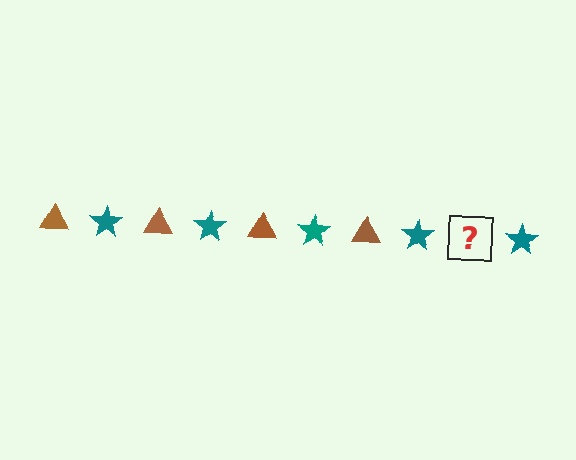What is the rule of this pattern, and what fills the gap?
The rule is that the pattern alternates between brown triangle and teal star. The gap should be filled with a brown triangle.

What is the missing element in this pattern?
The missing element is a brown triangle.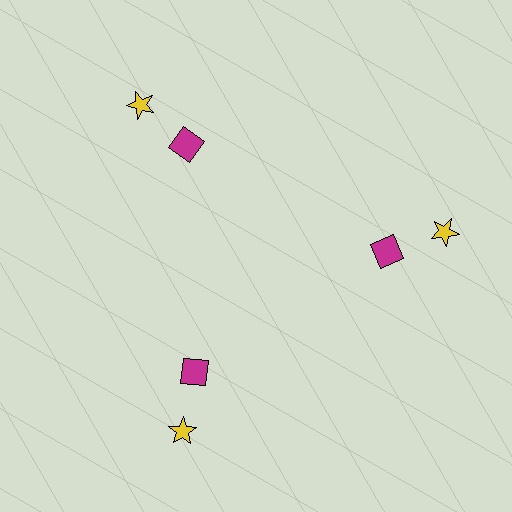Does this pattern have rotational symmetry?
Yes, this pattern has 3-fold rotational symmetry. It looks the same after rotating 120 degrees around the center.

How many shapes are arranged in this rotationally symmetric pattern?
There are 6 shapes, arranged in 3 groups of 2.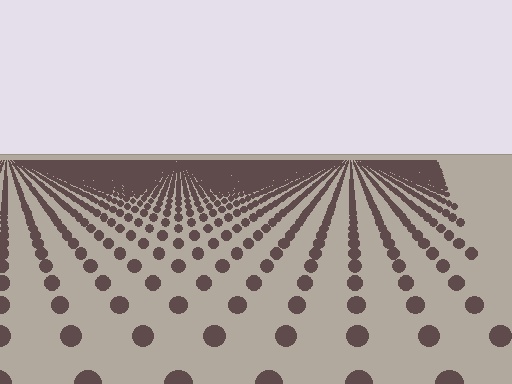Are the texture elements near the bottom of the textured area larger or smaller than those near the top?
Larger. Near the bottom, elements are closer to the viewer and appear at a bigger on-screen size.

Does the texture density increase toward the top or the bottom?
Density increases toward the top.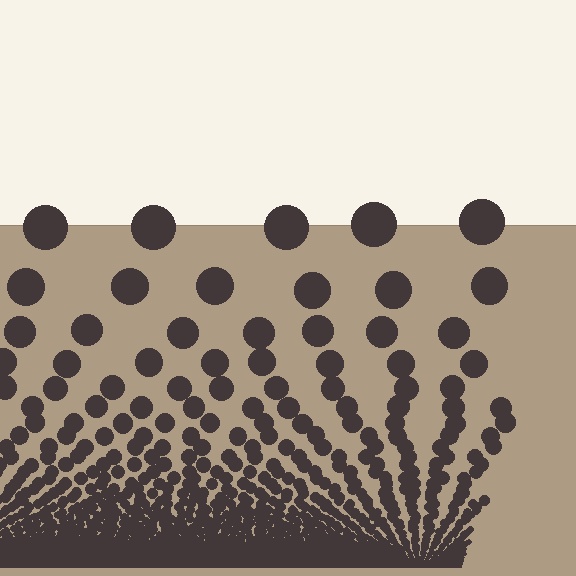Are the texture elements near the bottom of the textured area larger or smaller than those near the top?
Smaller. The gradient is inverted — elements near the bottom are smaller and denser.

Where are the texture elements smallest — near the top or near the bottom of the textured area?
Near the bottom.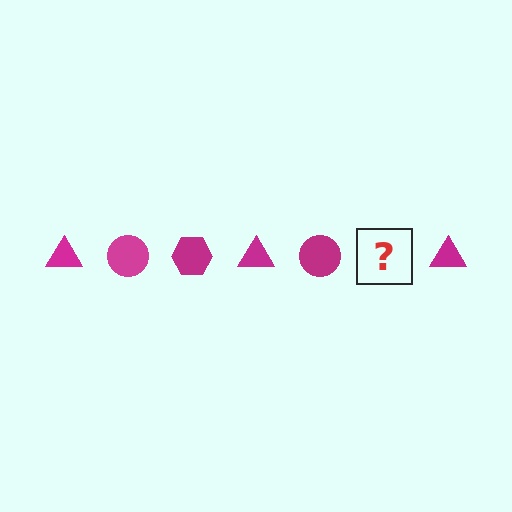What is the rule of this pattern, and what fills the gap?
The rule is that the pattern cycles through triangle, circle, hexagon shapes in magenta. The gap should be filled with a magenta hexagon.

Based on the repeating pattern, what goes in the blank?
The blank should be a magenta hexagon.